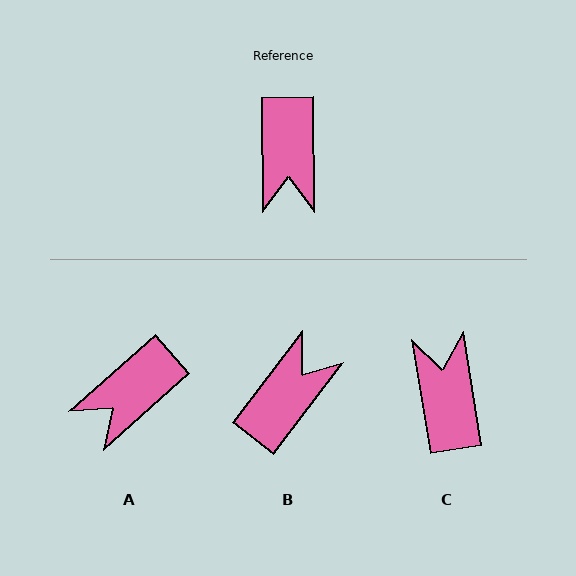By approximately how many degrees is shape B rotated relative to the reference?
Approximately 142 degrees counter-clockwise.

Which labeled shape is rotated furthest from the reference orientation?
C, about 172 degrees away.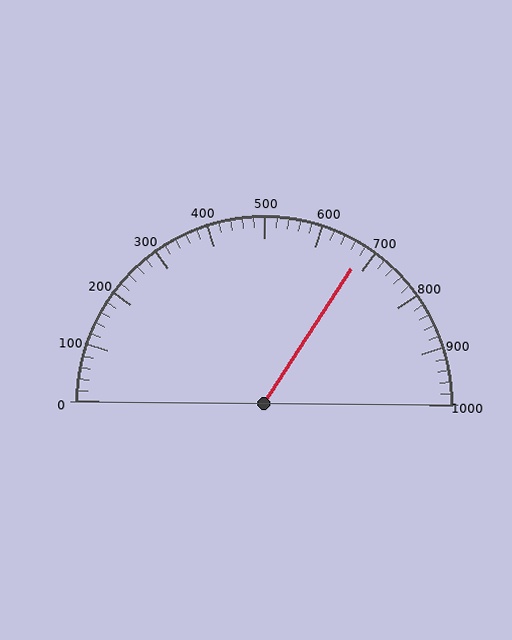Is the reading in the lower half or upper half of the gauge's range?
The reading is in the upper half of the range (0 to 1000).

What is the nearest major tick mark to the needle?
The nearest major tick mark is 700.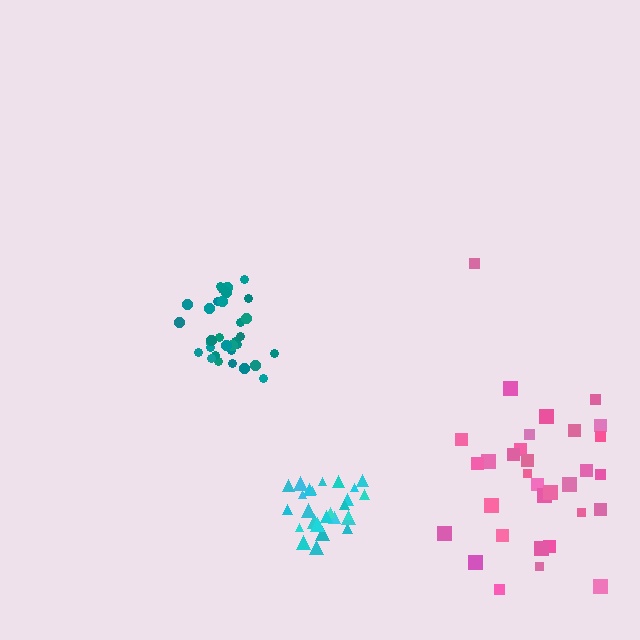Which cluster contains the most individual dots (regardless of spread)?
Teal (32).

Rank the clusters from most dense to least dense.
cyan, teal, pink.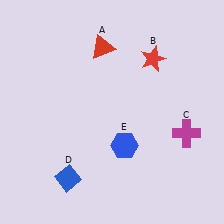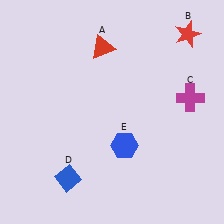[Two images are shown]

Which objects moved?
The objects that moved are: the red star (B), the magenta cross (C).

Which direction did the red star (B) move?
The red star (B) moved right.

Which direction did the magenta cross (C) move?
The magenta cross (C) moved up.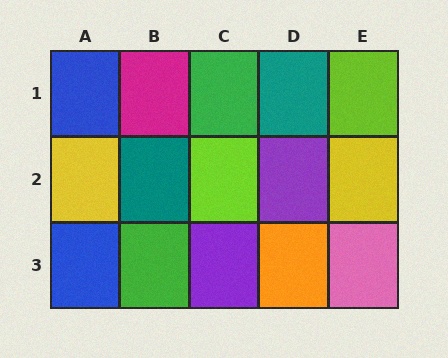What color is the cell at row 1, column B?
Magenta.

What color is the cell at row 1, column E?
Lime.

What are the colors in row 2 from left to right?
Yellow, teal, lime, purple, yellow.